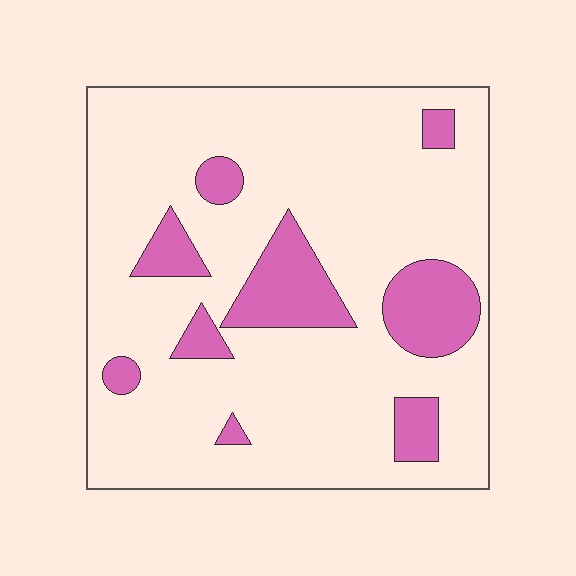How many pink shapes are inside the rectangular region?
9.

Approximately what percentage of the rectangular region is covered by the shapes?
Approximately 20%.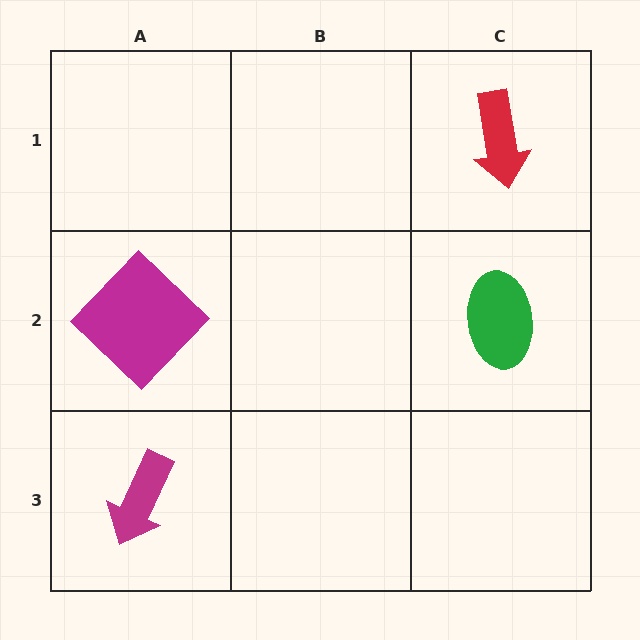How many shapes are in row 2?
2 shapes.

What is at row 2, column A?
A magenta diamond.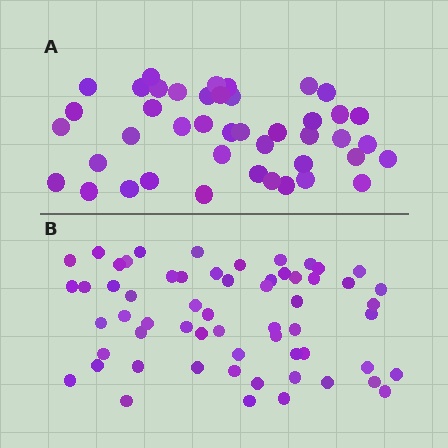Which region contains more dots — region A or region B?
Region B (the bottom region) has more dots.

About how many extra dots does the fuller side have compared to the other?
Region B has approximately 15 more dots than region A.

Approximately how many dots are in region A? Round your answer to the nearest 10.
About 40 dots. (The exact count is 43, which rounds to 40.)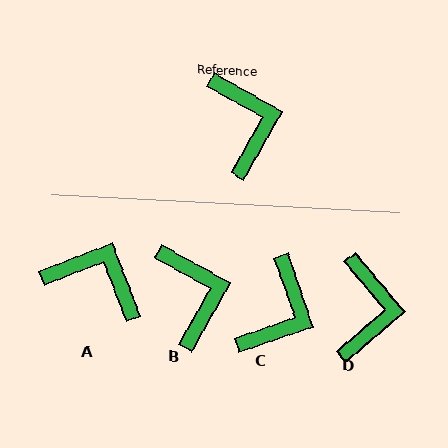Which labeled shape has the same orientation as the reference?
B.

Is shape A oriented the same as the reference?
No, it is off by about 50 degrees.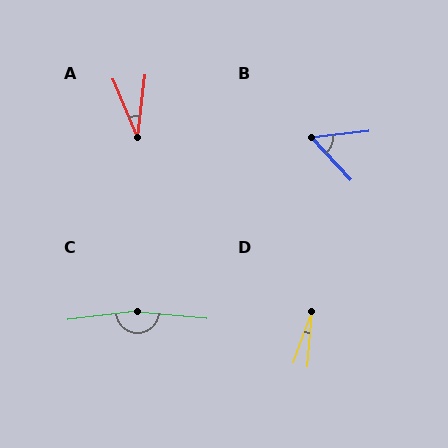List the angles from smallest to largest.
D (15°), A (29°), B (54°), C (168°).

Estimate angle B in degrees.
Approximately 54 degrees.